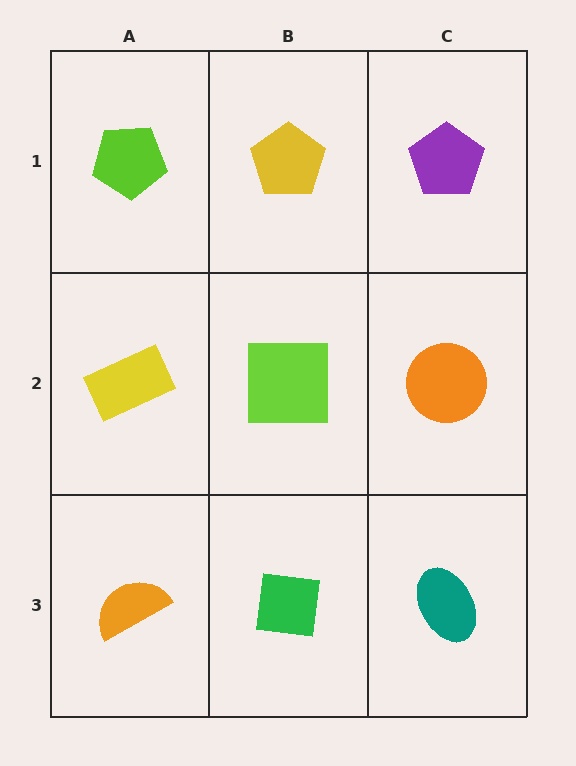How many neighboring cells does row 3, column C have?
2.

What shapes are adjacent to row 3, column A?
A yellow rectangle (row 2, column A), a green square (row 3, column B).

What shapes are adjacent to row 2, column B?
A yellow pentagon (row 1, column B), a green square (row 3, column B), a yellow rectangle (row 2, column A), an orange circle (row 2, column C).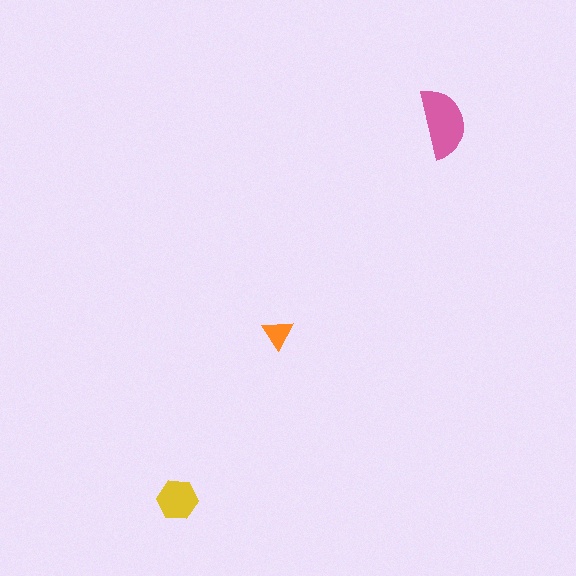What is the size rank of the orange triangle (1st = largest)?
3rd.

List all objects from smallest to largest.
The orange triangle, the yellow hexagon, the pink semicircle.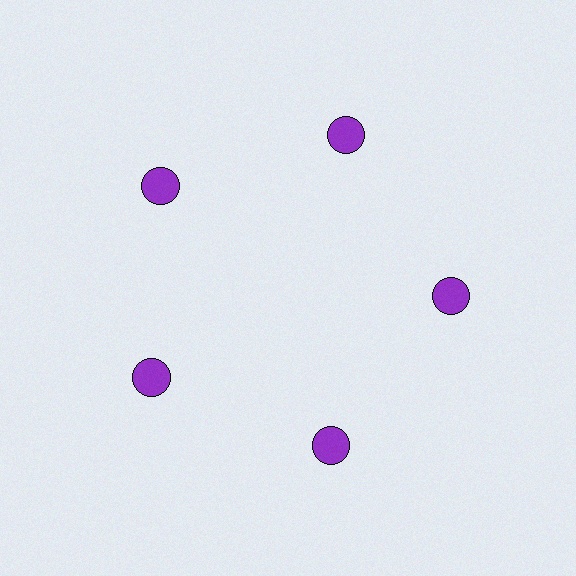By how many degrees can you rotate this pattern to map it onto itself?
The pattern maps onto itself every 72 degrees of rotation.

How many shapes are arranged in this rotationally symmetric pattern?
There are 5 shapes, arranged in 5 groups of 1.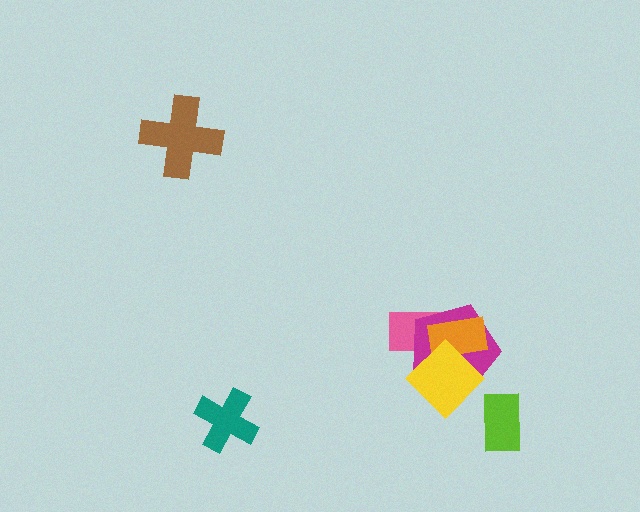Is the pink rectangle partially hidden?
Yes, it is partially covered by another shape.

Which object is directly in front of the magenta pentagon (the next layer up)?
The orange rectangle is directly in front of the magenta pentagon.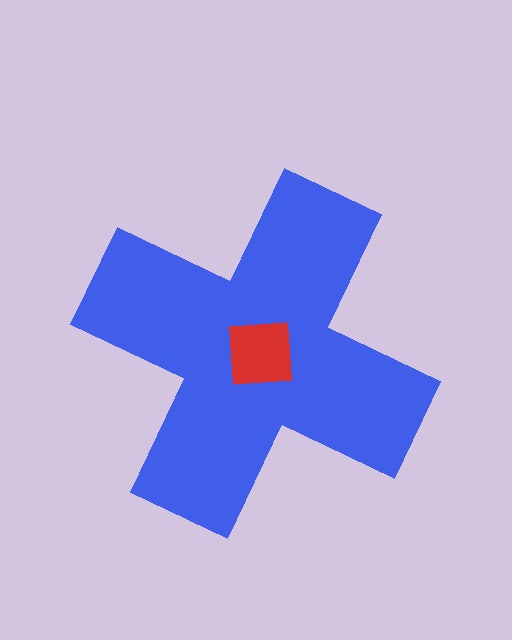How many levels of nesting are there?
2.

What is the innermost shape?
The red square.